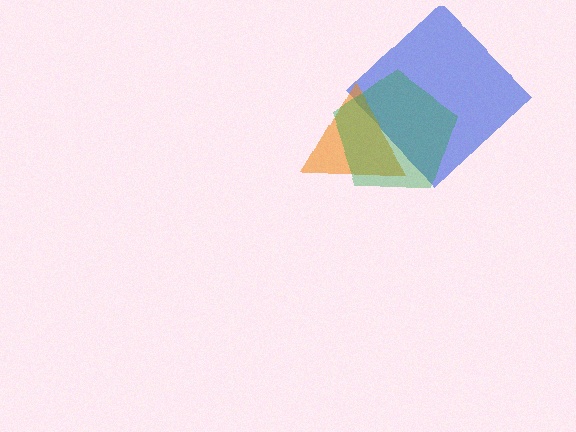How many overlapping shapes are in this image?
There are 3 overlapping shapes in the image.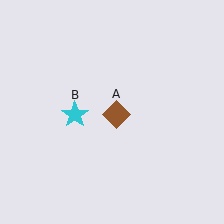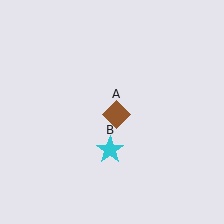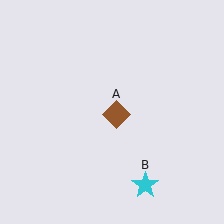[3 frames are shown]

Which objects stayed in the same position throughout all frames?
Brown diamond (object A) remained stationary.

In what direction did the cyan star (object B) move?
The cyan star (object B) moved down and to the right.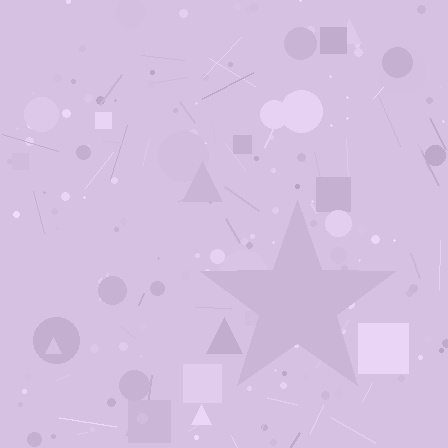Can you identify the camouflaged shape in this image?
The camouflaged shape is a star.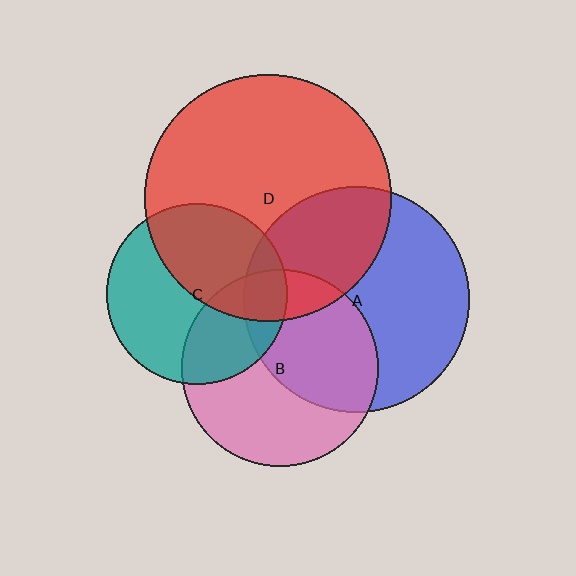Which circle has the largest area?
Circle D (red).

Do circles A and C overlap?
Yes.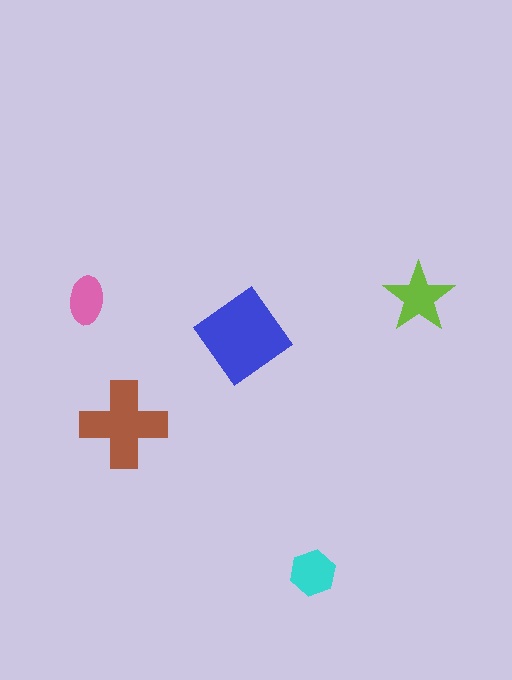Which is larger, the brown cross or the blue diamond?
The blue diamond.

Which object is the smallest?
The pink ellipse.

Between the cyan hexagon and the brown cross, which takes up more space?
The brown cross.